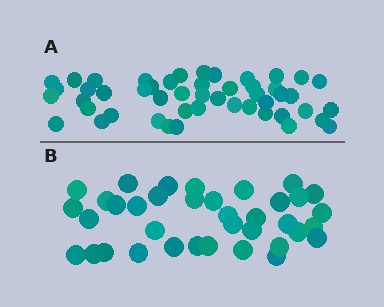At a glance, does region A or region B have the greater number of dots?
Region A (the top region) has more dots.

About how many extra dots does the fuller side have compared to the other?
Region A has roughly 12 or so more dots than region B.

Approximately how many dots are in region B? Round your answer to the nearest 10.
About 40 dots. (The exact count is 37, which rounds to 40.)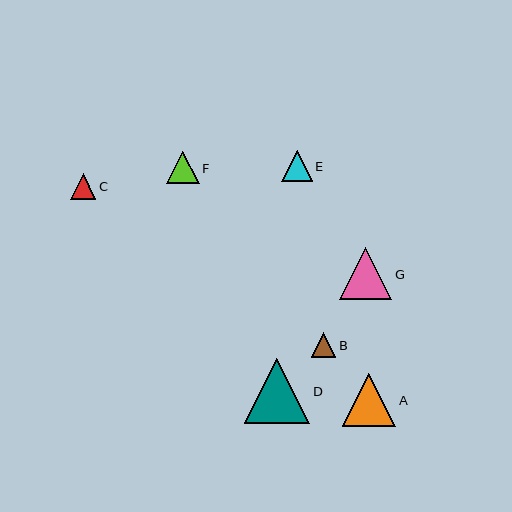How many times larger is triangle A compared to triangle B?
Triangle A is approximately 2.2 times the size of triangle B.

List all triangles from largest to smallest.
From largest to smallest: D, A, G, F, E, C, B.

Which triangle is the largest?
Triangle D is the largest with a size of approximately 66 pixels.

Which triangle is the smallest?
Triangle B is the smallest with a size of approximately 24 pixels.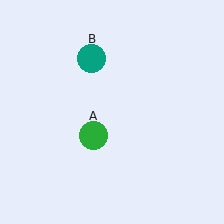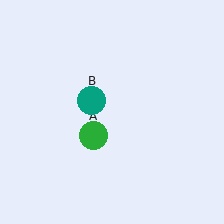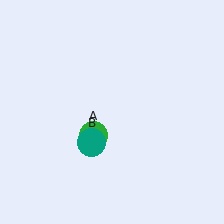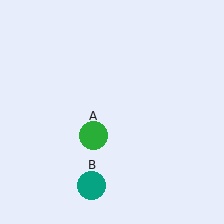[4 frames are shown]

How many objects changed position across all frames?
1 object changed position: teal circle (object B).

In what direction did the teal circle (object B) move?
The teal circle (object B) moved down.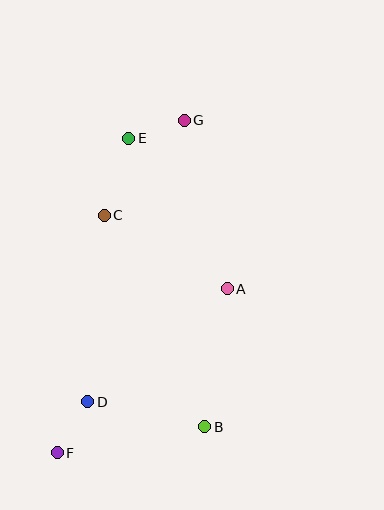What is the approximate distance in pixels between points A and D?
The distance between A and D is approximately 180 pixels.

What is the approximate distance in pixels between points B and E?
The distance between B and E is approximately 298 pixels.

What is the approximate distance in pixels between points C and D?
The distance between C and D is approximately 187 pixels.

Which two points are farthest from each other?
Points F and G are farthest from each other.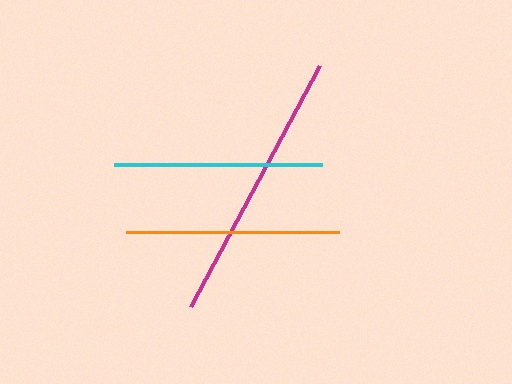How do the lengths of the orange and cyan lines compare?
The orange and cyan lines are approximately the same length.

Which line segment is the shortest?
The cyan line is the shortest at approximately 208 pixels.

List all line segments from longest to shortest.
From longest to shortest: magenta, orange, cyan.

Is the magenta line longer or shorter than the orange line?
The magenta line is longer than the orange line.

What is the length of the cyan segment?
The cyan segment is approximately 208 pixels long.